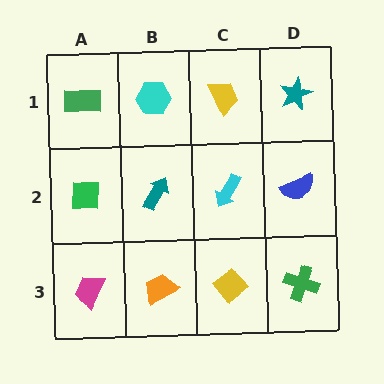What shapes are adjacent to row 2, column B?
A cyan hexagon (row 1, column B), an orange trapezoid (row 3, column B), a green square (row 2, column A), a cyan arrow (row 2, column C).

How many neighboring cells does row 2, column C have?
4.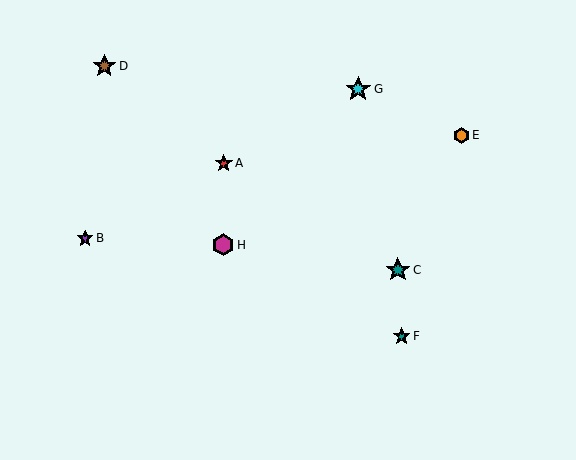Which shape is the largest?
The cyan star (labeled G) is the largest.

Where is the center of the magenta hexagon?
The center of the magenta hexagon is at (223, 245).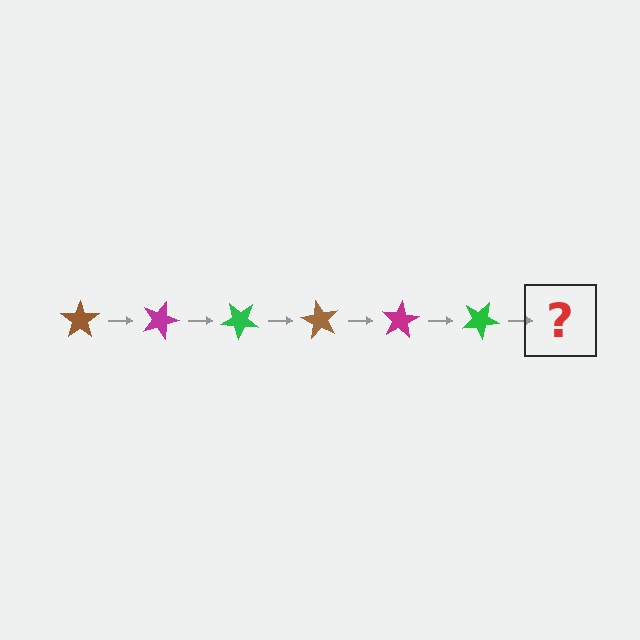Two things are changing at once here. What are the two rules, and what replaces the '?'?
The two rules are that it rotates 20 degrees each step and the color cycles through brown, magenta, and green. The '?' should be a brown star, rotated 120 degrees from the start.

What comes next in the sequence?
The next element should be a brown star, rotated 120 degrees from the start.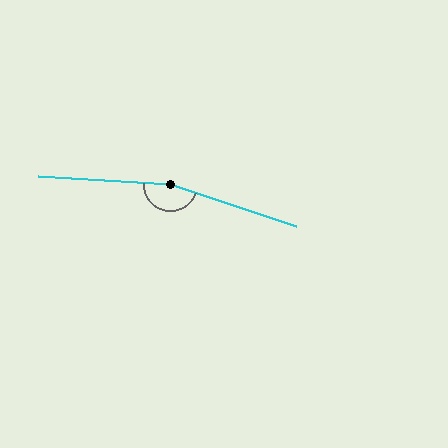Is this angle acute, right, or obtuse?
It is obtuse.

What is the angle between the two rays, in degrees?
Approximately 166 degrees.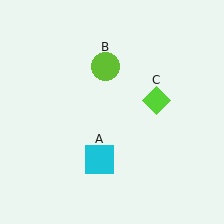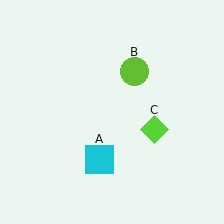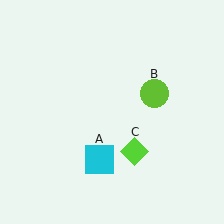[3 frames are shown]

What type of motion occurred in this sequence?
The lime circle (object B), lime diamond (object C) rotated clockwise around the center of the scene.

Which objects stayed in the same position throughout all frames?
Cyan square (object A) remained stationary.